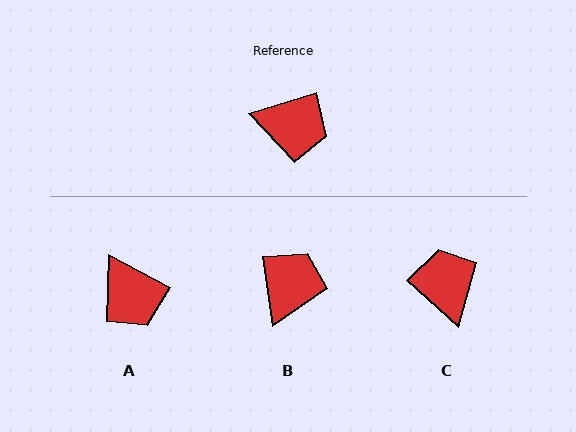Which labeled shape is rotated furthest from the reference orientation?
C, about 121 degrees away.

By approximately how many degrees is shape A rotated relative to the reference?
Approximately 44 degrees clockwise.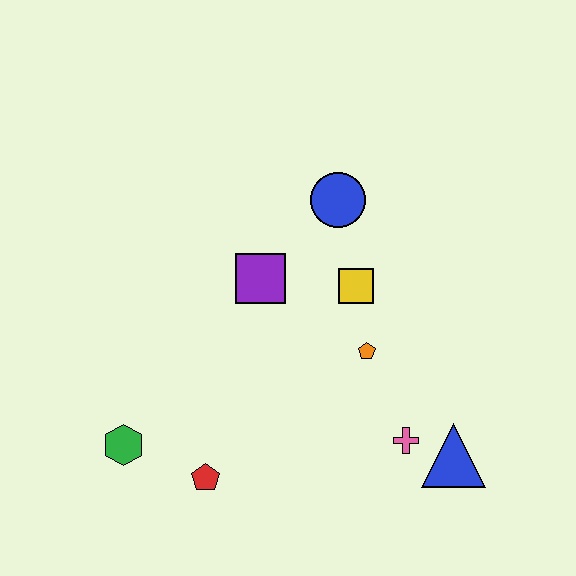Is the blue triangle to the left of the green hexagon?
No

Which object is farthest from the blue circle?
The green hexagon is farthest from the blue circle.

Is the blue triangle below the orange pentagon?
Yes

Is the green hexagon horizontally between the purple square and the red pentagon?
No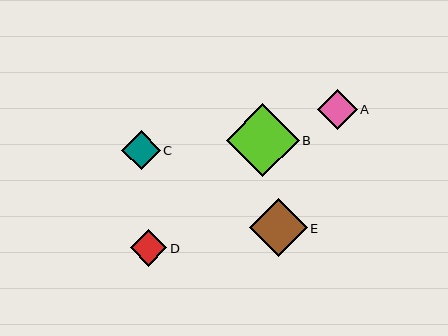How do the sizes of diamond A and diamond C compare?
Diamond A and diamond C are approximately the same size.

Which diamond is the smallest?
Diamond D is the smallest with a size of approximately 37 pixels.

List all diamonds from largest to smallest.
From largest to smallest: B, E, A, C, D.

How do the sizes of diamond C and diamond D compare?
Diamond C and diamond D are approximately the same size.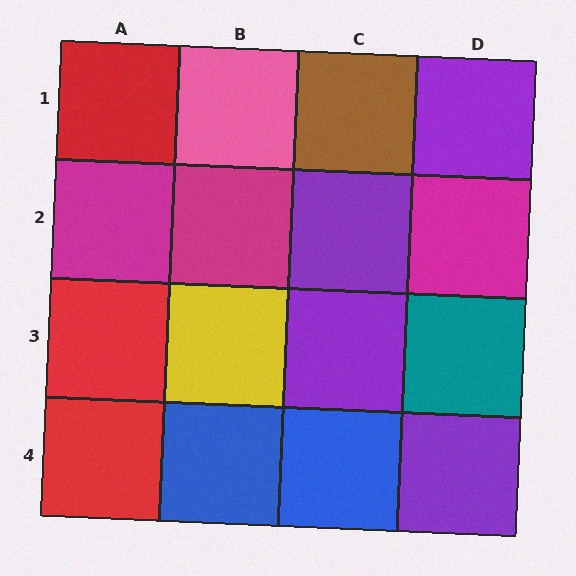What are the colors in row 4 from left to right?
Red, blue, blue, purple.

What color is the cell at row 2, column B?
Magenta.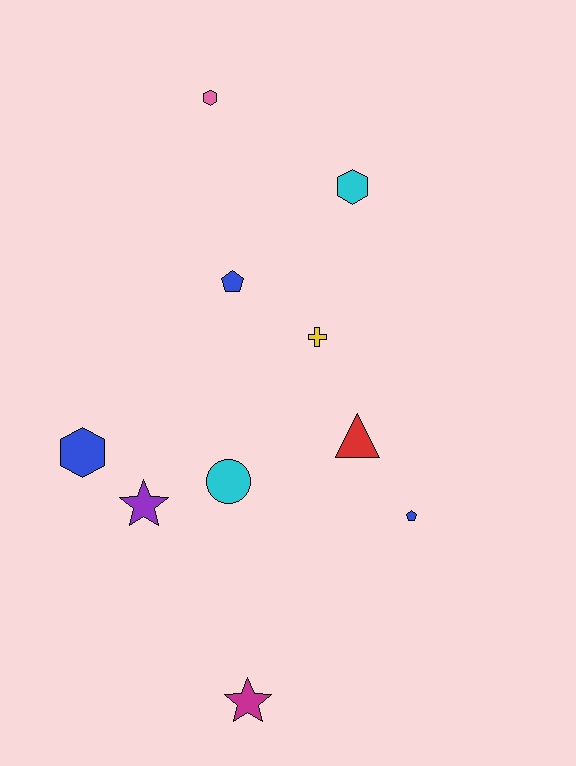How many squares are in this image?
There are no squares.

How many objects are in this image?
There are 10 objects.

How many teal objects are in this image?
There are no teal objects.